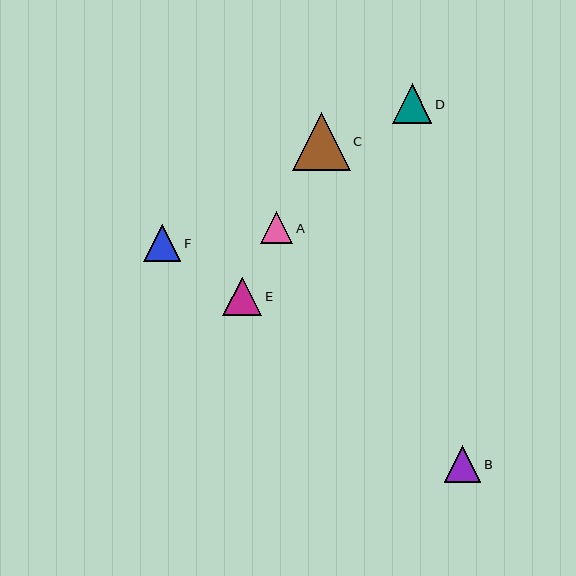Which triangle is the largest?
Triangle C is the largest with a size of approximately 58 pixels.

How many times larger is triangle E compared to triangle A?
Triangle E is approximately 1.2 times the size of triangle A.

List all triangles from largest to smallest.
From largest to smallest: C, D, E, F, B, A.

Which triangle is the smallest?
Triangle A is the smallest with a size of approximately 32 pixels.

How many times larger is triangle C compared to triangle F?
Triangle C is approximately 1.5 times the size of triangle F.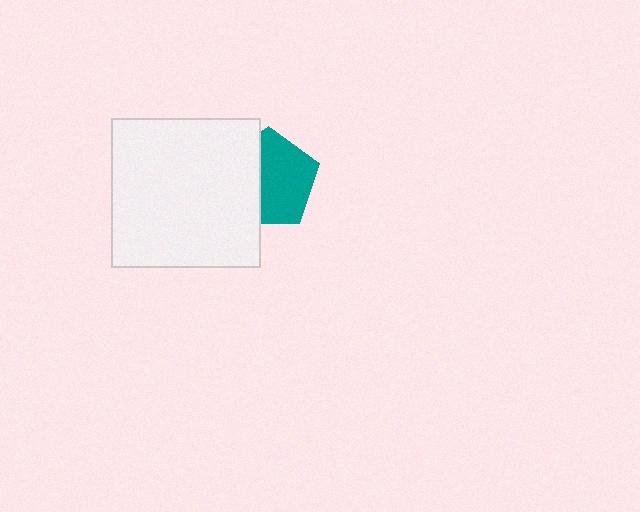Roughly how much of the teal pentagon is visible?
About half of it is visible (roughly 59%).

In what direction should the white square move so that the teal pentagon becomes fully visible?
The white square should move left. That is the shortest direction to clear the overlap and leave the teal pentagon fully visible.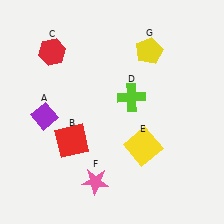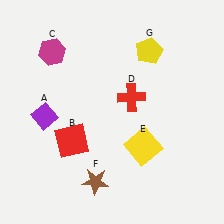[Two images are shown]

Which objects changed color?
C changed from red to magenta. D changed from lime to red. F changed from pink to brown.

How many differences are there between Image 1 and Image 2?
There are 3 differences between the two images.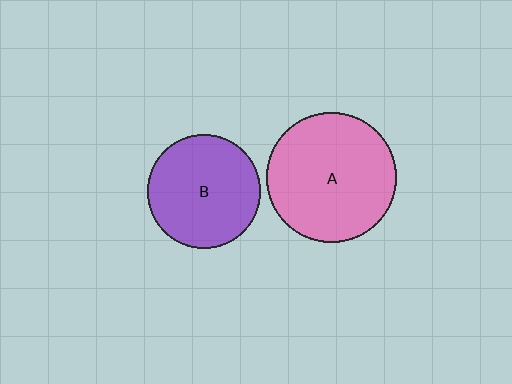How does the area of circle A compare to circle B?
Approximately 1.3 times.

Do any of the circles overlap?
No, none of the circles overlap.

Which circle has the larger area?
Circle A (pink).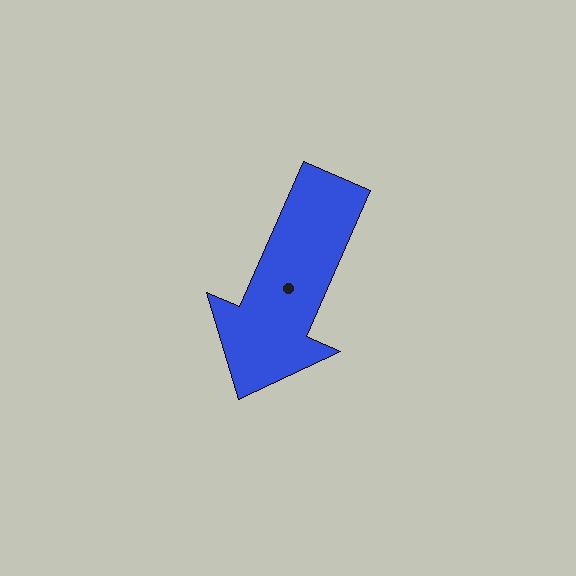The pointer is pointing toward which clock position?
Roughly 7 o'clock.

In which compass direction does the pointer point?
Southwest.